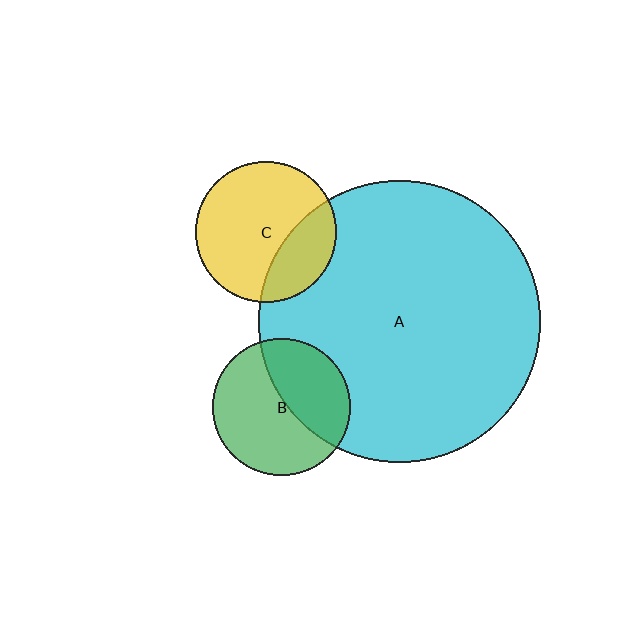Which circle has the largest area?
Circle A (cyan).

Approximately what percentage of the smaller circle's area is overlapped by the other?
Approximately 40%.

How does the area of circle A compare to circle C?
Approximately 4.0 times.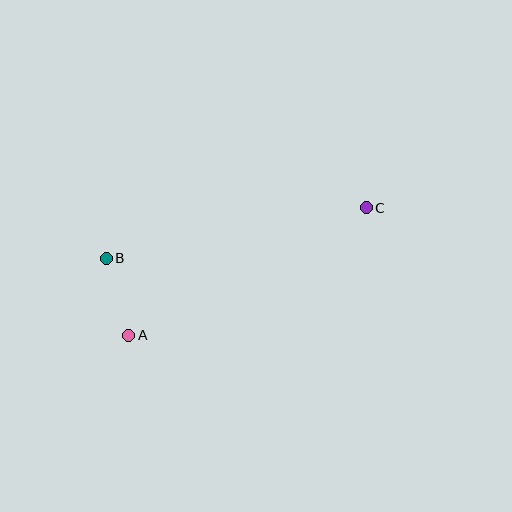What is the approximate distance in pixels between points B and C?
The distance between B and C is approximately 265 pixels.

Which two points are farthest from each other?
Points A and C are farthest from each other.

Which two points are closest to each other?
Points A and B are closest to each other.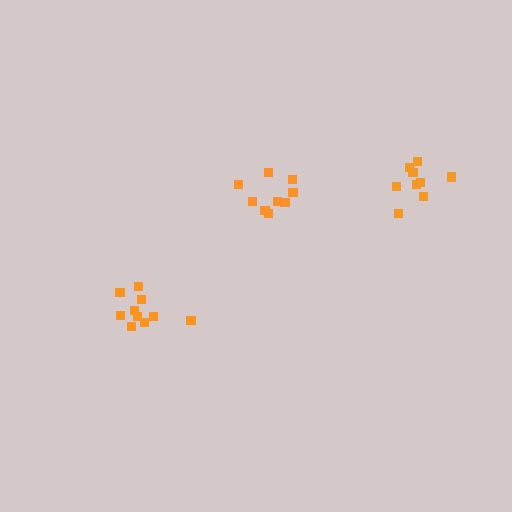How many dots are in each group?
Group 1: 9 dots, Group 2: 10 dots, Group 3: 9 dots (28 total).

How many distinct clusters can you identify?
There are 3 distinct clusters.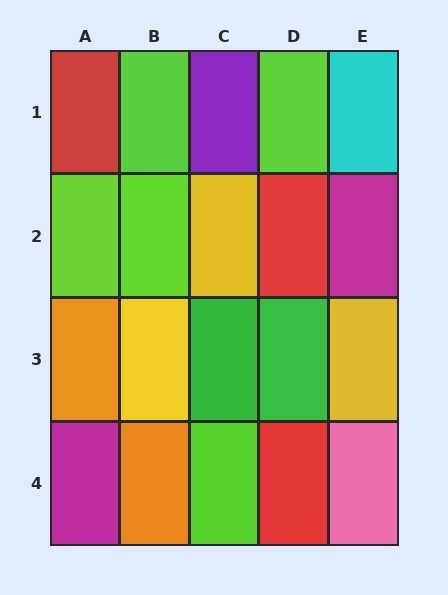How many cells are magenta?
2 cells are magenta.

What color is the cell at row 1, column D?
Lime.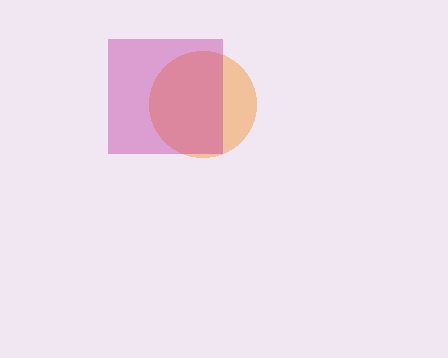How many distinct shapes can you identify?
There are 2 distinct shapes: an orange circle, a magenta square.